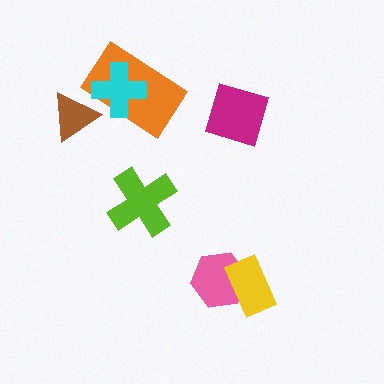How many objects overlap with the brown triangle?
1 object overlaps with the brown triangle.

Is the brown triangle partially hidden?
Yes, it is partially covered by another shape.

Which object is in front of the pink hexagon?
The yellow rectangle is in front of the pink hexagon.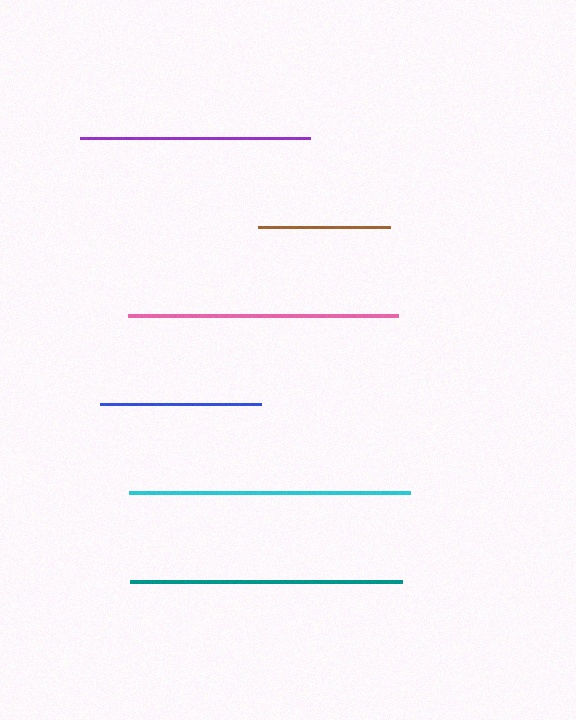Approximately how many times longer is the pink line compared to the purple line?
The pink line is approximately 1.2 times the length of the purple line.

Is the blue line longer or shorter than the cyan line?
The cyan line is longer than the blue line.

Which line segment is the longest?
The cyan line is the longest at approximately 281 pixels.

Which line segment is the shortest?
The brown line is the shortest at approximately 132 pixels.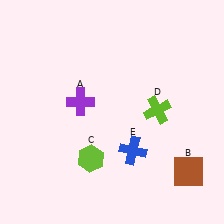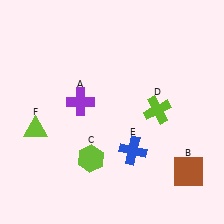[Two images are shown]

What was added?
A lime triangle (F) was added in Image 2.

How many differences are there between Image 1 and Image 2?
There is 1 difference between the two images.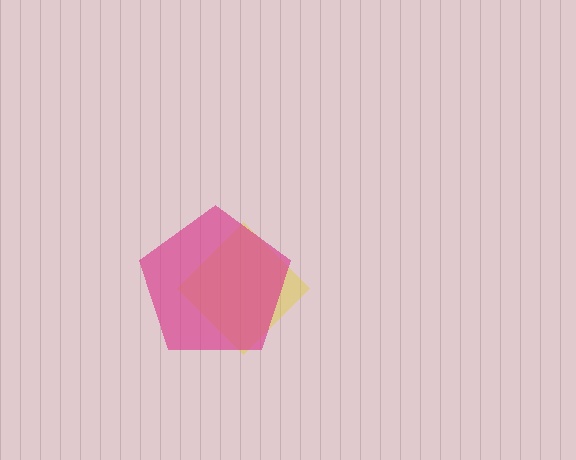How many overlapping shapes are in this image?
There are 2 overlapping shapes in the image.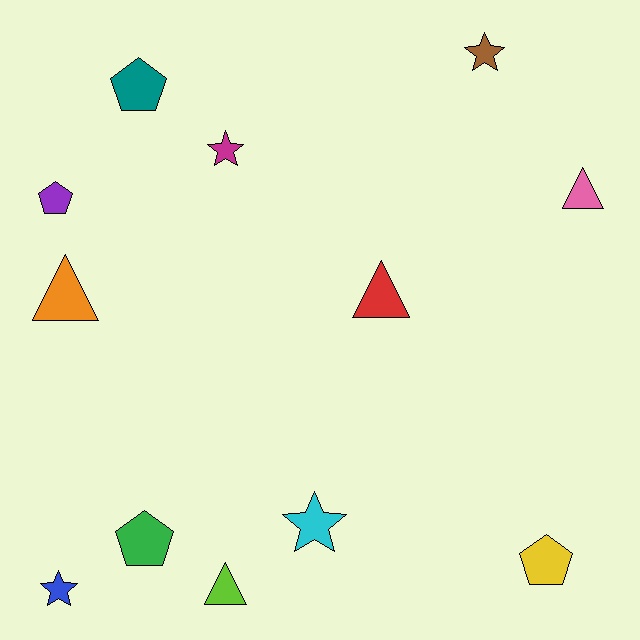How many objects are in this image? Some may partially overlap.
There are 12 objects.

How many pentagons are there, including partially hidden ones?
There are 4 pentagons.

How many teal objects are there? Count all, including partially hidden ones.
There is 1 teal object.